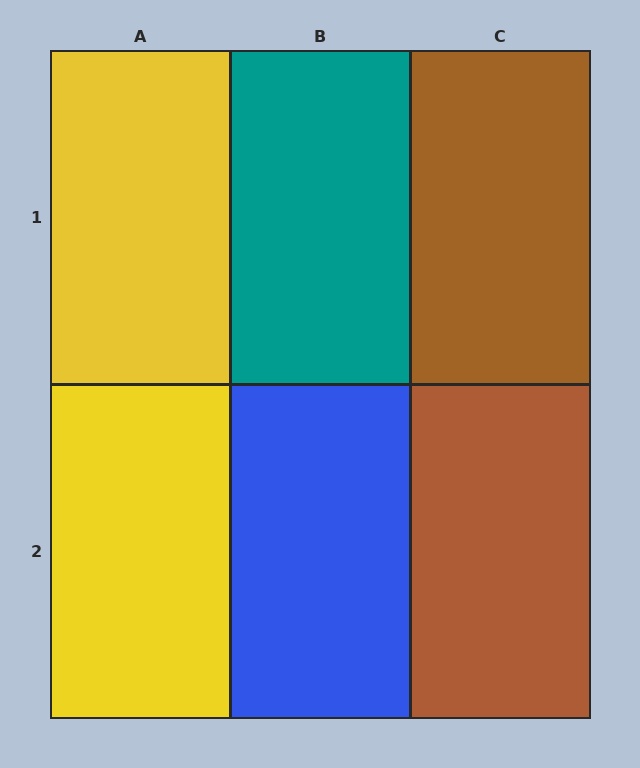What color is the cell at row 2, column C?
Brown.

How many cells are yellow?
2 cells are yellow.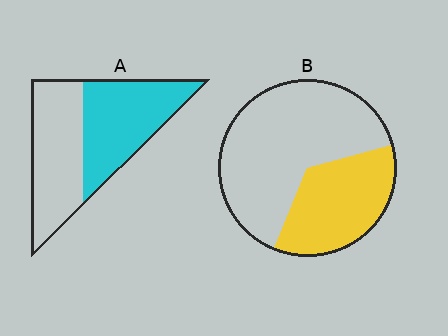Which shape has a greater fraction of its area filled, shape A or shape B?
Shape A.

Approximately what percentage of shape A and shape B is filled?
A is approximately 50% and B is approximately 35%.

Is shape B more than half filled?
No.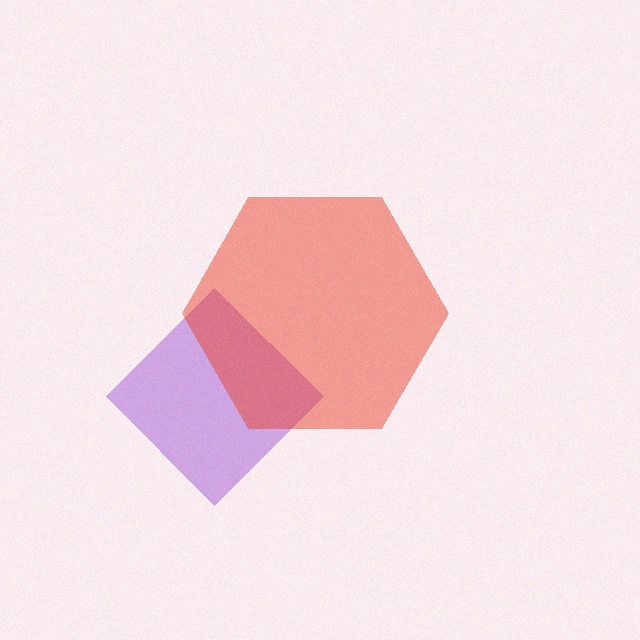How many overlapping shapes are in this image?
There are 2 overlapping shapes in the image.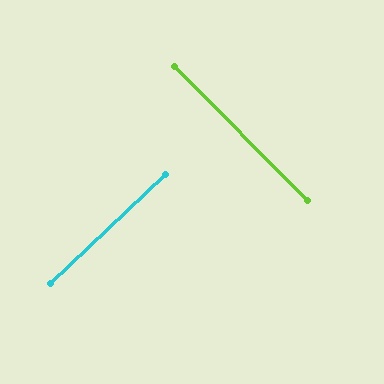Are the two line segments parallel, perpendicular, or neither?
Perpendicular — they meet at approximately 89°.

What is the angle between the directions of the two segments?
Approximately 89 degrees.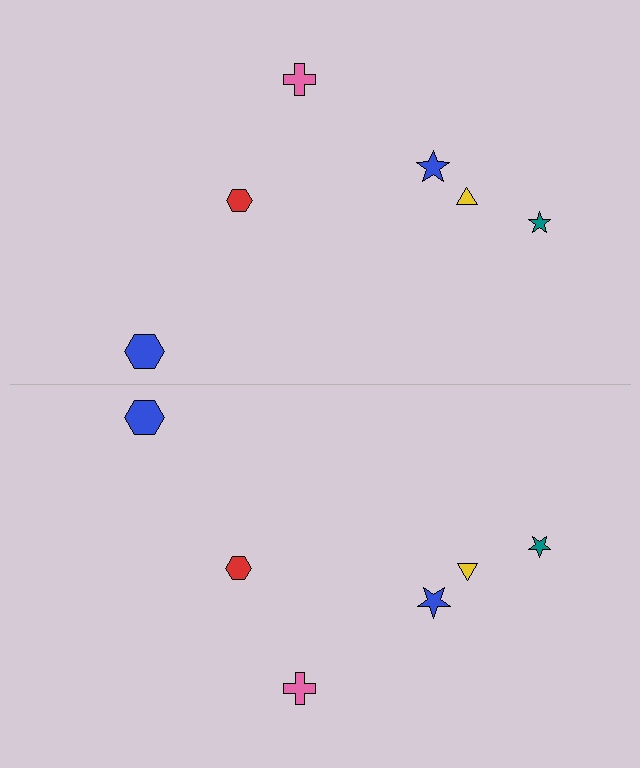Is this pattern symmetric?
Yes, this pattern has bilateral (reflection) symmetry.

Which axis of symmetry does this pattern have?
The pattern has a horizontal axis of symmetry running through the center of the image.